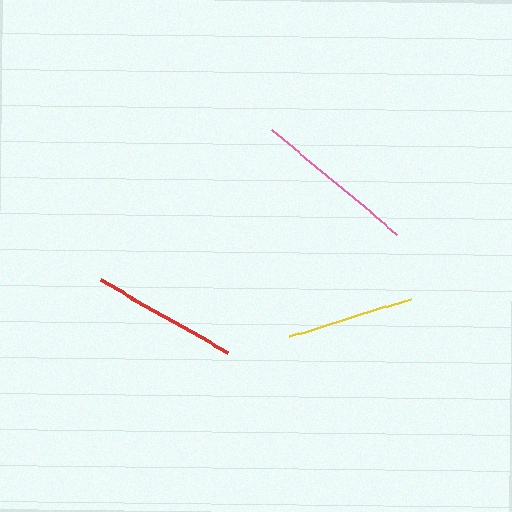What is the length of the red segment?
The red segment is approximately 146 pixels long.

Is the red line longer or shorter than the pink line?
The pink line is longer than the red line.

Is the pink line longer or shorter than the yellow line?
The pink line is longer than the yellow line.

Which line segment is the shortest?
The yellow line is the shortest at approximately 127 pixels.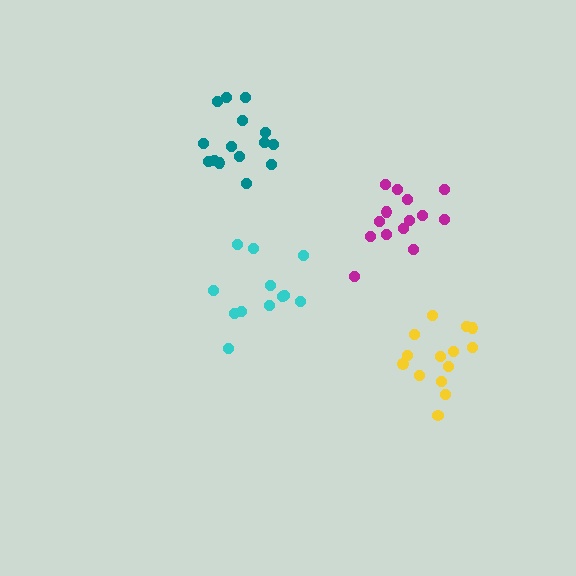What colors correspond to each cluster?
The clusters are colored: magenta, teal, yellow, cyan.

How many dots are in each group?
Group 1: 14 dots, Group 2: 15 dots, Group 3: 14 dots, Group 4: 12 dots (55 total).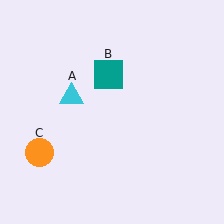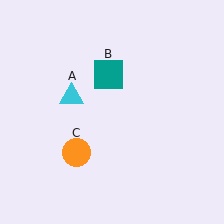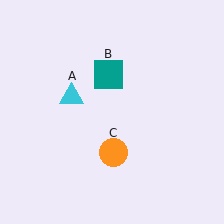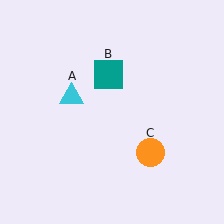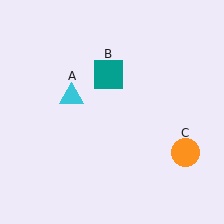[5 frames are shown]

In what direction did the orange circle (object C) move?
The orange circle (object C) moved right.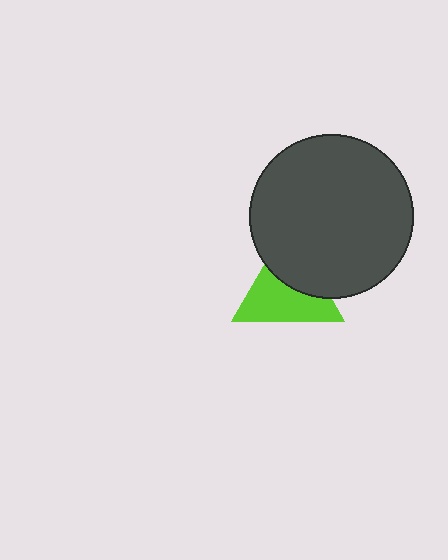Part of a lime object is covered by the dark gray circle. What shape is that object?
It is a triangle.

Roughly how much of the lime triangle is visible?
About half of it is visible (roughly 59%).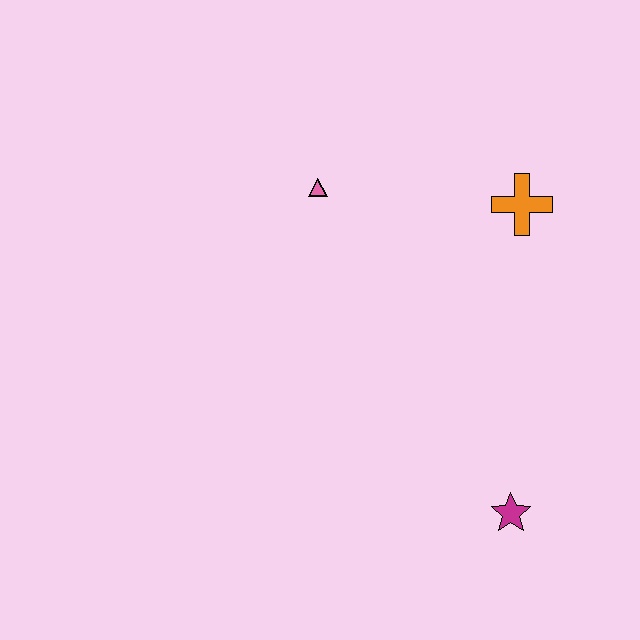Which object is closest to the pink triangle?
The orange cross is closest to the pink triangle.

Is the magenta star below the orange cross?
Yes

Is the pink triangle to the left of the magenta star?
Yes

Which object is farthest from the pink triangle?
The magenta star is farthest from the pink triangle.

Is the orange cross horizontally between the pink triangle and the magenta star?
No